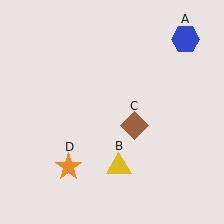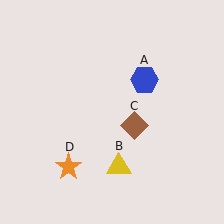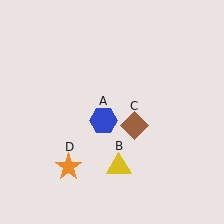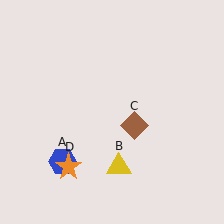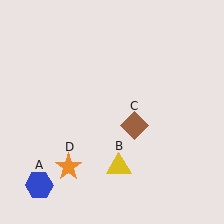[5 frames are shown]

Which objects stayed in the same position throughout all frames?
Yellow triangle (object B) and brown diamond (object C) and orange star (object D) remained stationary.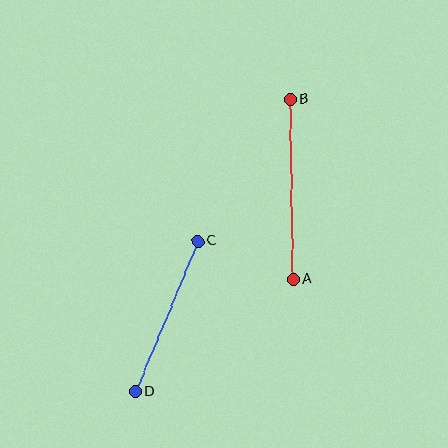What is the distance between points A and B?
The distance is approximately 180 pixels.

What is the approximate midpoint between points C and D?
The midpoint is at approximately (167, 316) pixels.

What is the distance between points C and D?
The distance is approximately 163 pixels.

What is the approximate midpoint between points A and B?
The midpoint is at approximately (292, 189) pixels.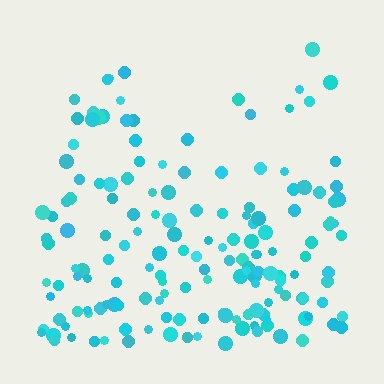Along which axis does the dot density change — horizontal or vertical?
Vertical.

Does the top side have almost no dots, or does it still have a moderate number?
Still a moderate number, just noticeably fewer than the bottom.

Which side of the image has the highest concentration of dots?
The bottom.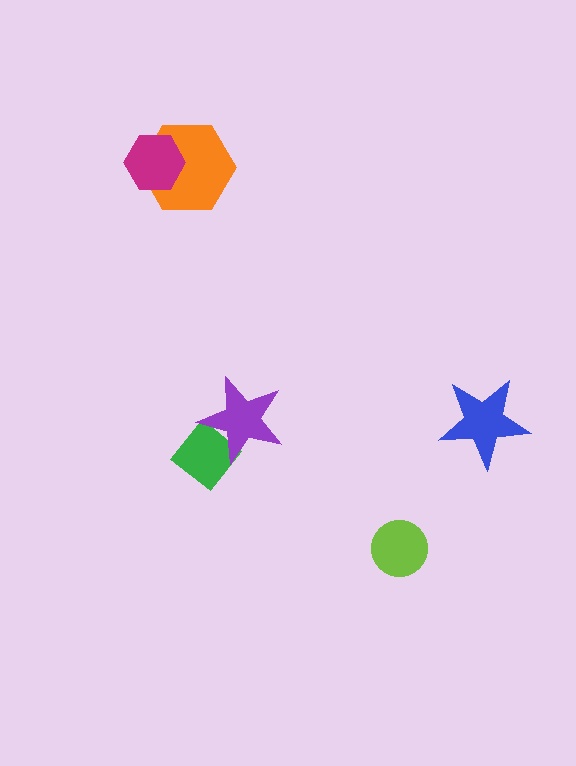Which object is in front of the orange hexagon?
The magenta hexagon is in front of the orange hexagon.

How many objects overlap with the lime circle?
0 objects overlap with the lime circle.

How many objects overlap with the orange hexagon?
1 object overlaps with the orange hexagon.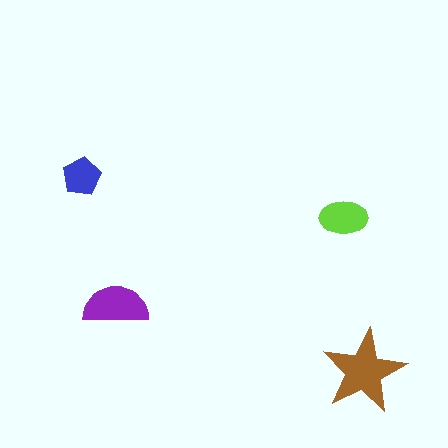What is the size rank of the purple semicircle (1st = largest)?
2nd.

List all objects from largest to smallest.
The brown star, the purple semicircle, the lime ellipse, the blue pentagon.